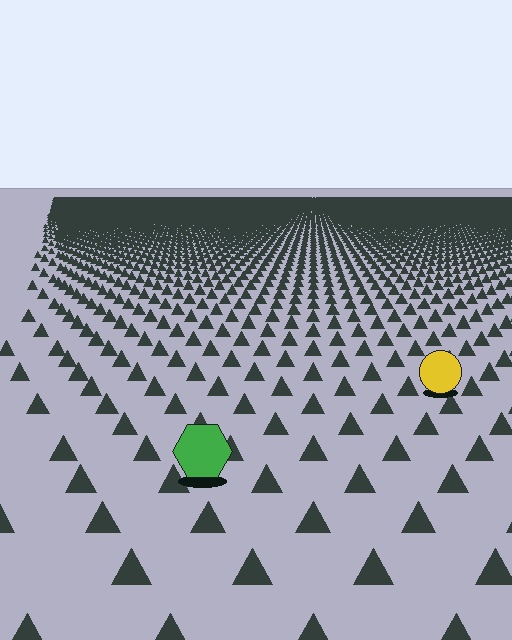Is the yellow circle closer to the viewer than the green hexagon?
No. The green hexagon is closer — you can tell from the texture gradient: the ground texture is coarser near it.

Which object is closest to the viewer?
The green hexagon is closest. The texture marks near it are larger and more spread out.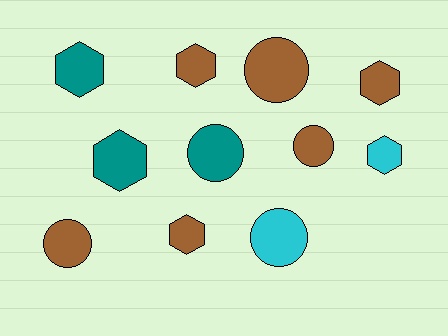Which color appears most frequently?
Brown, with 6 objects.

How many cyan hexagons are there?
There is 1 cyan hexagon.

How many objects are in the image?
There are 11 objects.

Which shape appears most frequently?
Hexagon, with 6 objects.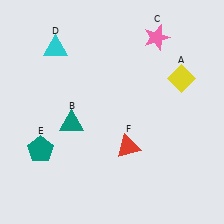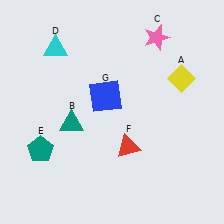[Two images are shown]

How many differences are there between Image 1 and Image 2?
There is 1 difference between the two images.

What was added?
A blue square (G) was added in Image 2.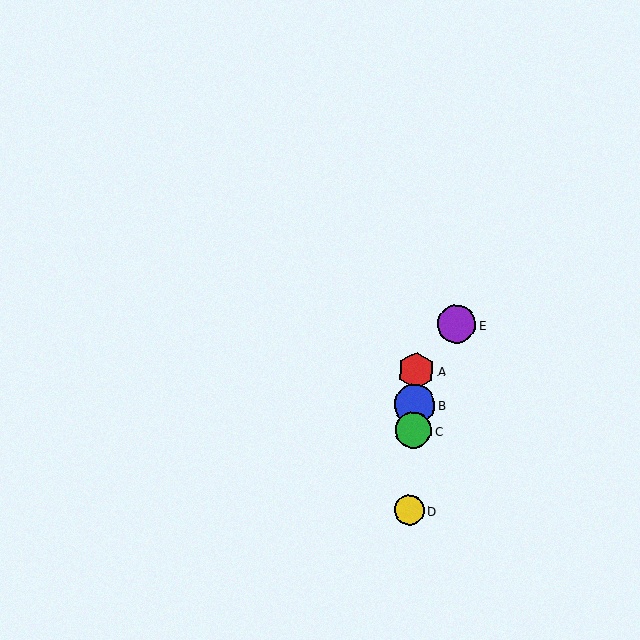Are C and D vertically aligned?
Yes, both are at x≈413.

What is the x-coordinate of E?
Object E is at x≈457.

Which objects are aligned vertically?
Objects A, B, C, D are aligned vertically.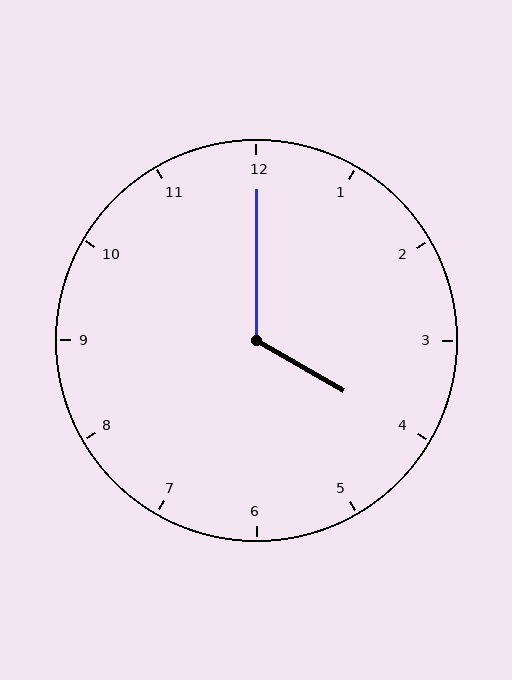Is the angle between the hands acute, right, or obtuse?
It is obtuse.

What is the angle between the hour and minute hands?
Approximately 120 degrees.